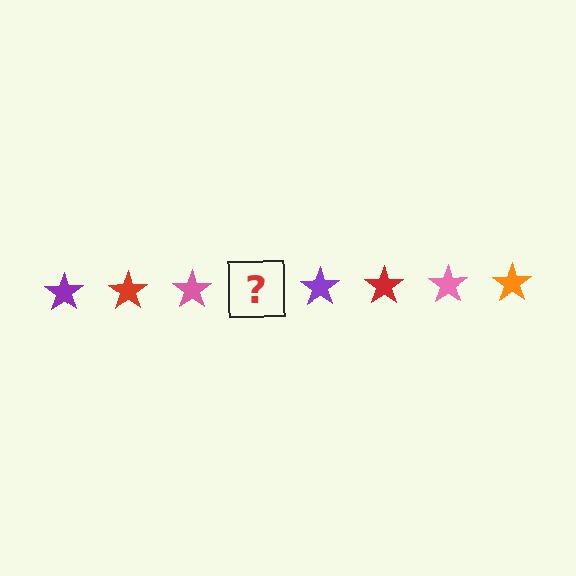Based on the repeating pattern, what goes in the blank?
The blank should be an orange star.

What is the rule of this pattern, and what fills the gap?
The rule is that the pattern cycles through purple, red, pink, orange stars. The gap should be filled with an orange star.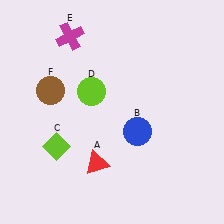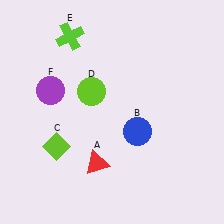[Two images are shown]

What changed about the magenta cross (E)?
In Image 1, E is magenta. In Image 2, it changed to lime.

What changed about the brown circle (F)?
In Image 1, F is brown. In Image 2, it changed to purple.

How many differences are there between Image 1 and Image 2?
There are 2 differences between the two images.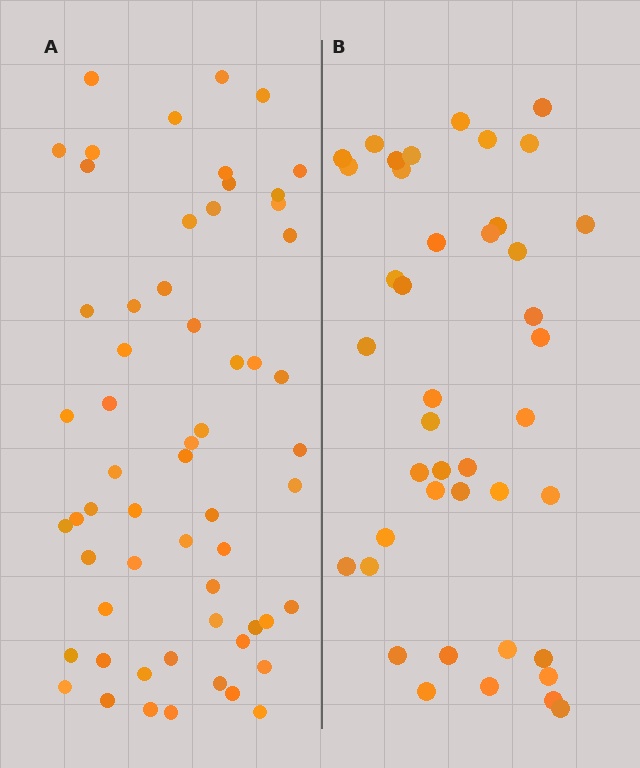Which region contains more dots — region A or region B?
Region A (the left region) has more dots.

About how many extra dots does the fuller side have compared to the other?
Region A has approximately 15 more dots than region B.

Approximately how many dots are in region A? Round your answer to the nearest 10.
About 60 dots. (The exact count is 59, which rounds to 60.)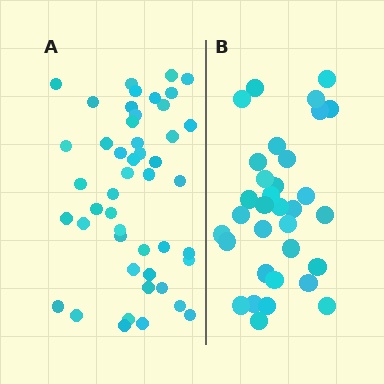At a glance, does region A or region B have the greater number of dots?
Region A (the left region) has more dots.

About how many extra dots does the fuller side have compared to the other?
Region A has approximately 15 more dots than region B.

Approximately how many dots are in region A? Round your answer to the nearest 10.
About 50 dots. (The exact count is 47, which rounds to 50.)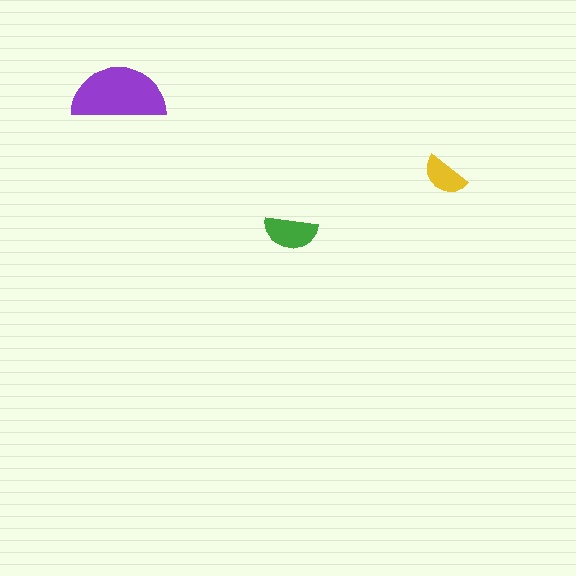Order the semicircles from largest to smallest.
the purple one, the green one, the yellow one.